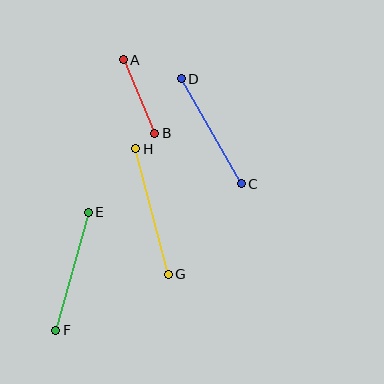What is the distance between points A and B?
The distance is approximately 80 pixels.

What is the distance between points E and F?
The distance is approximately 123 pixels.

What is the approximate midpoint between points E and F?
The midpoint is at approximately (72, 271) pixels.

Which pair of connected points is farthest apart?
Points G and H are farthest apart.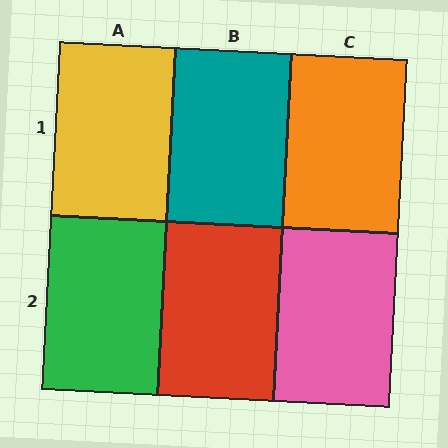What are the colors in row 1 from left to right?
Yellow, teal, orange.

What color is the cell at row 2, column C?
Pink.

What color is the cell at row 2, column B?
Red.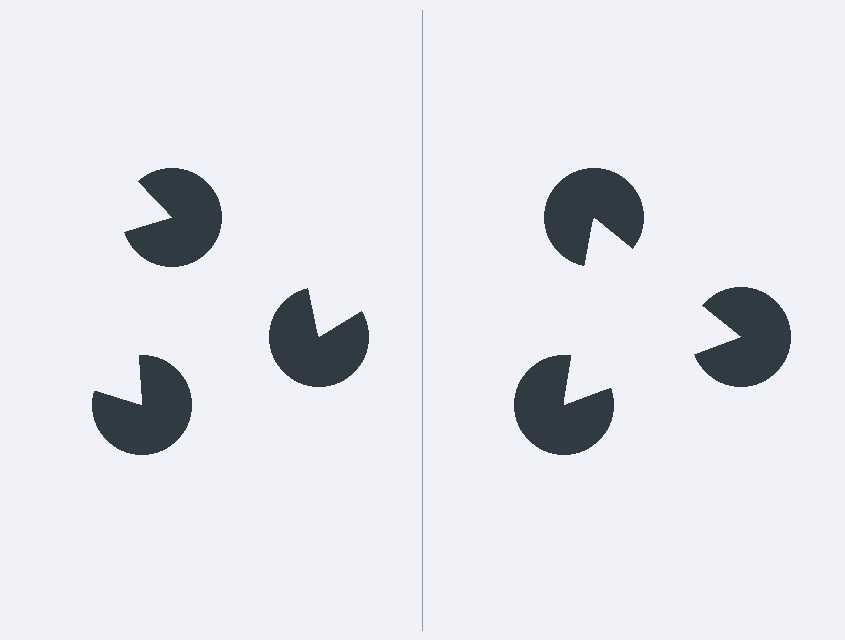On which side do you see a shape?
An illusory triangle appears on the right side. On the left side the wedge cuts are rotated, so no coherent shape forms.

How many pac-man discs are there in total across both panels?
6 — 3 on each side.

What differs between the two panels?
The pac-man discs are positioned identically on both sides; only the wedge orientations differ. On the right they align to a triangle; on the left they are misaligned.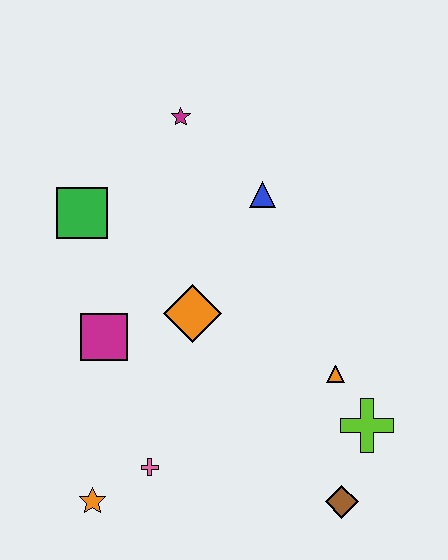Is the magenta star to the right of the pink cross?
Yes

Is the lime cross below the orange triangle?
Yes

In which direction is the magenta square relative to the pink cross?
The magenta square is above the pink cross.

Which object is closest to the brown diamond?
The lime cross is closest to the brown diamond.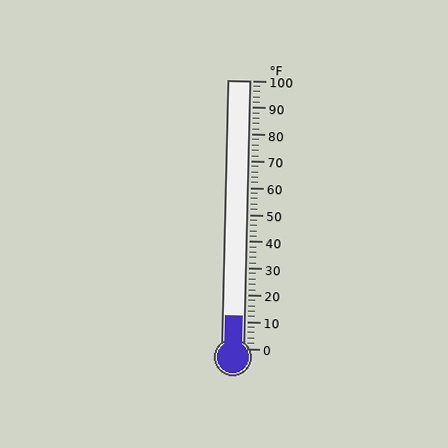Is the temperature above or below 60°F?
The temperature is below 60°F.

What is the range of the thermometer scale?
The thermometer scale ranges from 0°F to 100°F.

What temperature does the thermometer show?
The thermometer shows approximately 12°F.